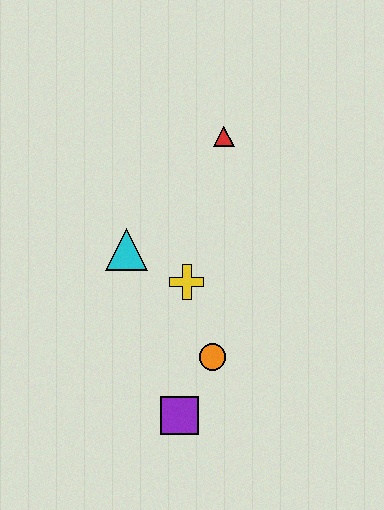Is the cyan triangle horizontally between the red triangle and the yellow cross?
No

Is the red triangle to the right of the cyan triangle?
Yes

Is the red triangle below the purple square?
No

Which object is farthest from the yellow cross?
The red triangle is farthest from the yellow cross.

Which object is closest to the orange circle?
The purple square is closest to the orange circle.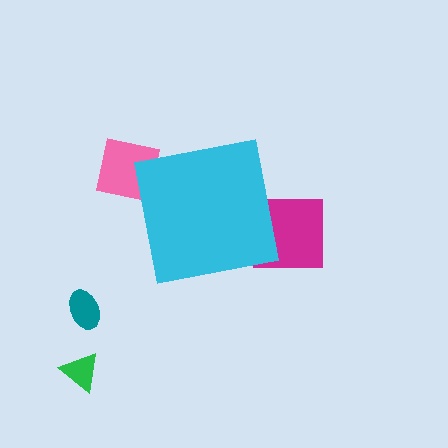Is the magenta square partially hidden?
Yes, the magenta square is partially hidden behind the cyan square.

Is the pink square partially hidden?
Yes, the pink square is partially hidden behind the cyan square.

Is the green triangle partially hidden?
No, the green triangle is fully visible.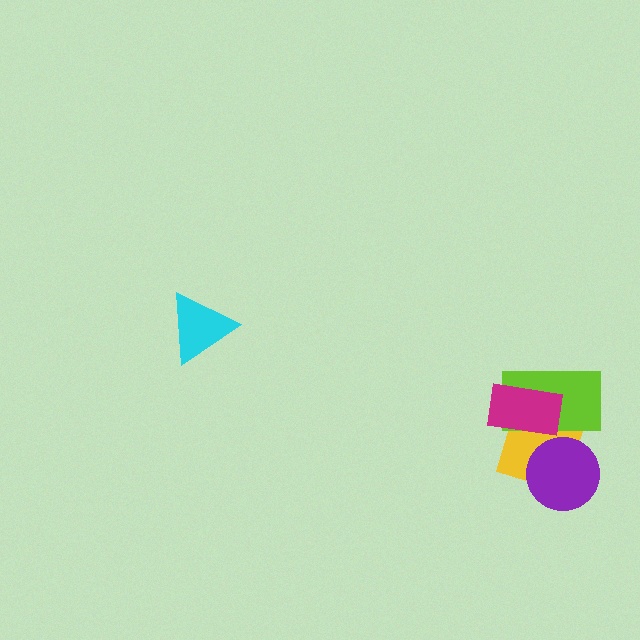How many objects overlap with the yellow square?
3 objects overlap with the yellow square.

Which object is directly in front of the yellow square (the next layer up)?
The purple circle is directly in front of the yellow square.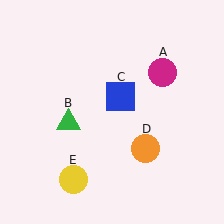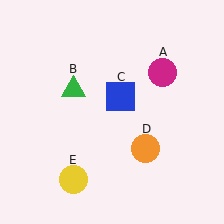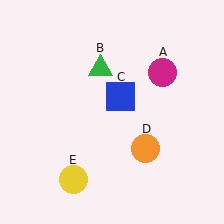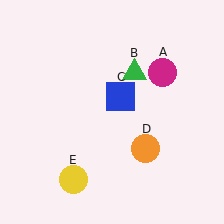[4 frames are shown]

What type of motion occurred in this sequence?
The green triangle (object B) rotated clockwise around the center of the scene.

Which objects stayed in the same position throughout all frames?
Magenta circle (object A) and blue square (object C) and orange circle (object D) and yellow circle (object E) remained stationary.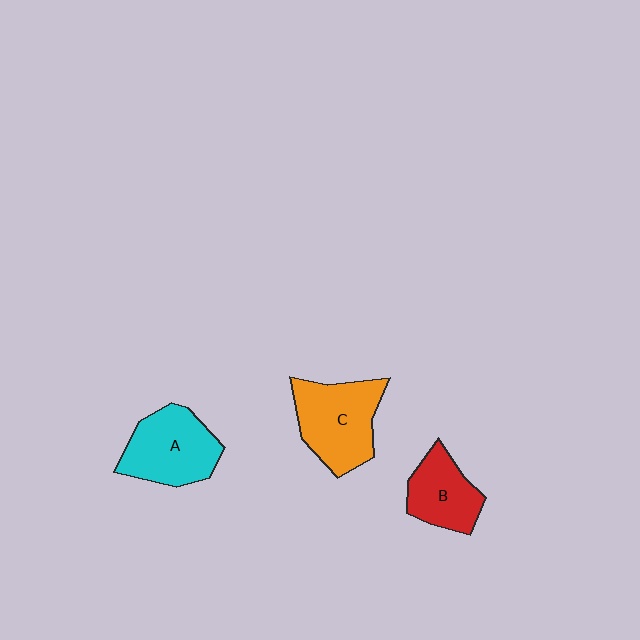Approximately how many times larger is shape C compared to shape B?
Approximately 1.4 times.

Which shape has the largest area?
Shape C (orange).